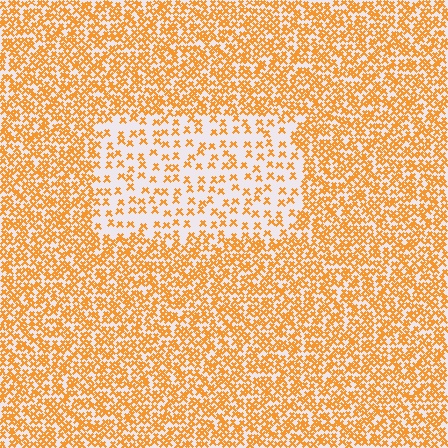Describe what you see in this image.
The image contains small orange elements arranged at two different densities. A rectangle-shaped region is visible where the elements are less densely packed than the surrounding area.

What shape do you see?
I see a rectangle.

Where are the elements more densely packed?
The elements are more densely packed outside the rectangle boundary.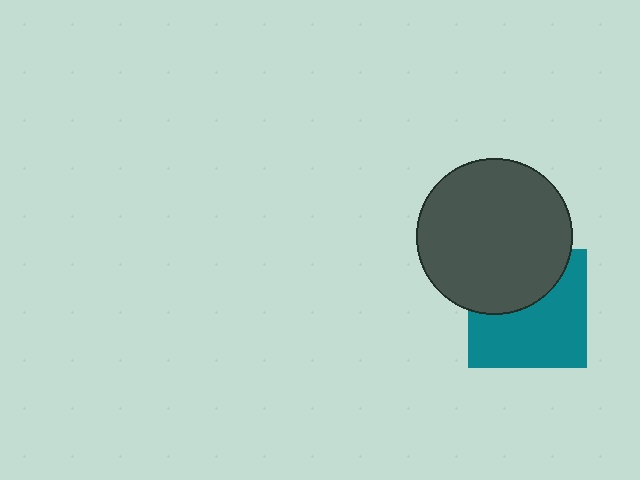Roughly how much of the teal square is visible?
About half of it is visible (roughly 61%).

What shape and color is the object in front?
The object in front is a dark gray circle.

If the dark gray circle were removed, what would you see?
You would see the complete teal square.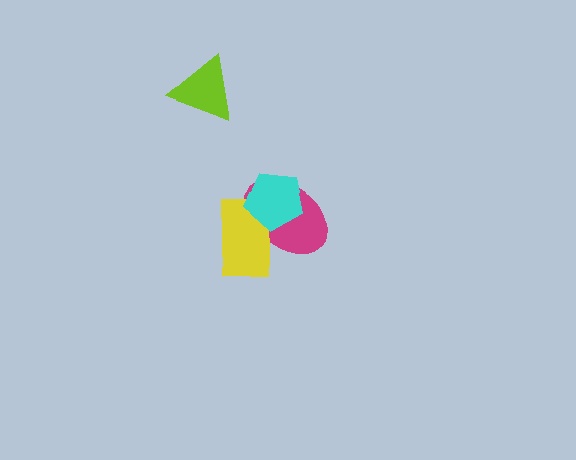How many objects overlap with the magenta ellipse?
2 objects overlap with the magenta ellipse.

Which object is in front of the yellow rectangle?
The cyan pentagon is in front of the yellow rectangle.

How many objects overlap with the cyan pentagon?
2 objects overlap with the cyan pentagon.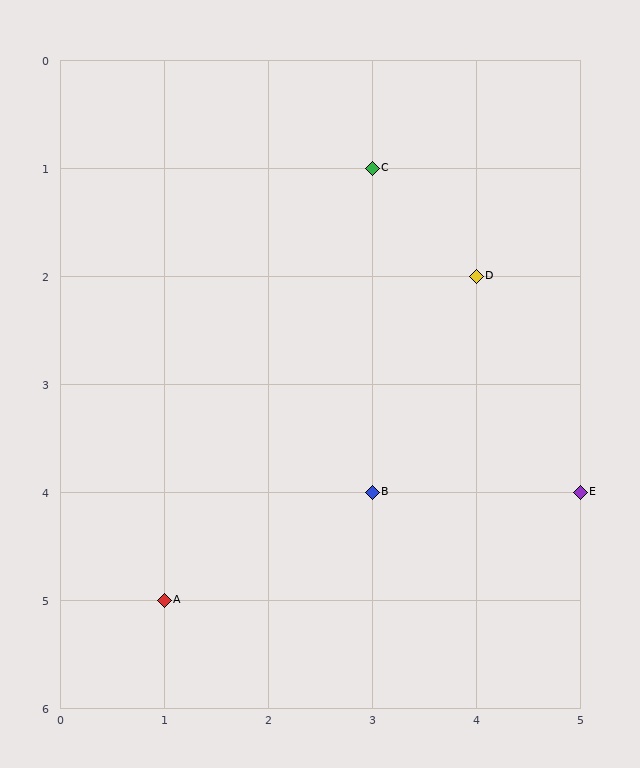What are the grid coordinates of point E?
Point E is at grid coordinates (5, 4).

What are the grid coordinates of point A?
Point A is at grid coordinates (1, 5).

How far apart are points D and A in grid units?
Points D and A are 3 columns and 3 rows apart (about 4.2 grid units diagonally).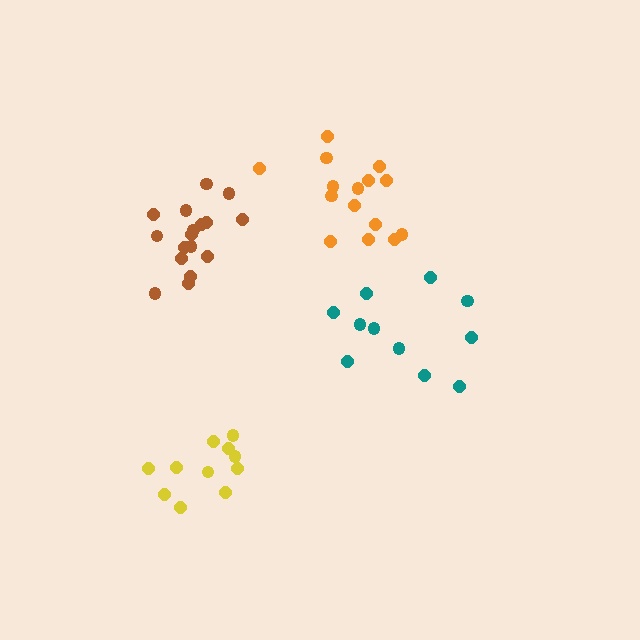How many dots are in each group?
Group 1: 17 dots, Group 2: 11 dots, Group 3: 11 dots, Group 4: 15 dots (54 total).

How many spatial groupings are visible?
There are 4 spatial groupings.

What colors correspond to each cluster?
The clusters are colored: brown, yellow, teal, orange.